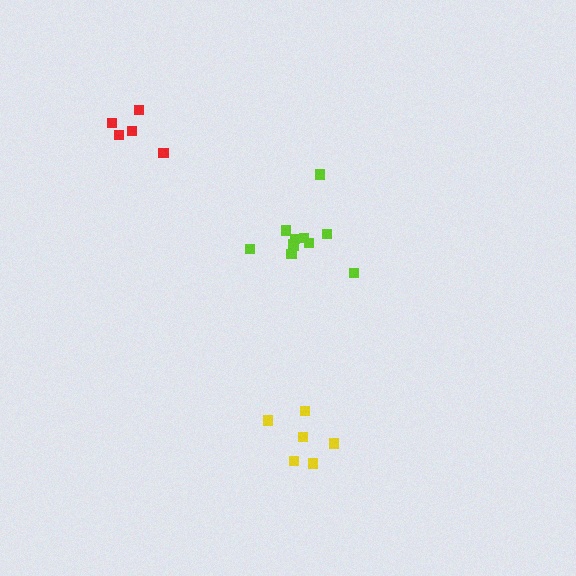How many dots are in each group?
Group 1: 11 dots, Group 2: 6 dots, Group 3: 5 dots (22 total).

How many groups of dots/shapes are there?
There are 3 groups.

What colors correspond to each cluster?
The clusters are colored: lime, yellow, red.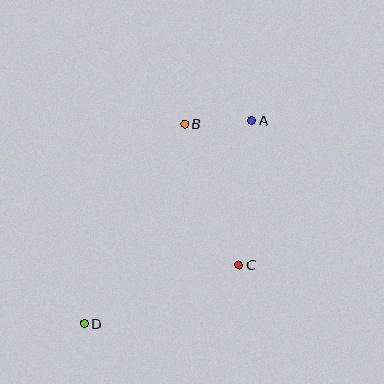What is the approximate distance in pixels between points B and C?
The distance between B and C is approximately 151 pixels.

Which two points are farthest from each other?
Points A and D are farthest from each other.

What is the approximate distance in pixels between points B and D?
The distance between B and D is approximately 223 pixels.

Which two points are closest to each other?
Points A and B are closest to each other.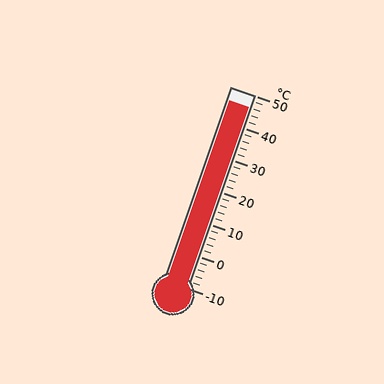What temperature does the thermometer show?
The thermometer shows approximately 46°C.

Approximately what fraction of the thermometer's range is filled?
The thermometer is filled to approximately 95% of its range.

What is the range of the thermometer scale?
The thermometer scale ranges from -10°C to 50°C.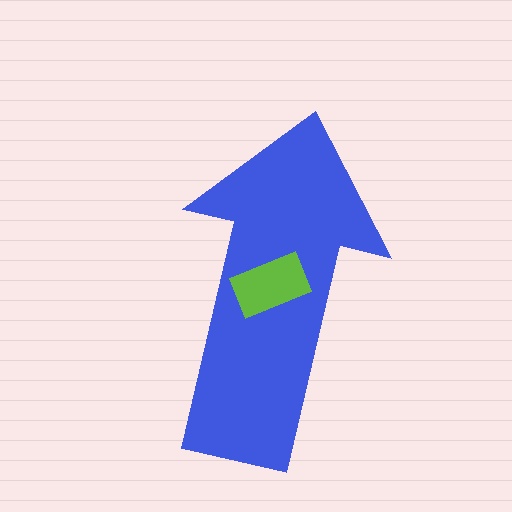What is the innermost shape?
The lime rectangle.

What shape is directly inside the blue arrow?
The lime rectangle.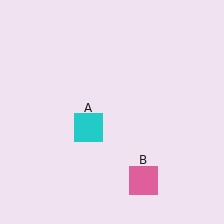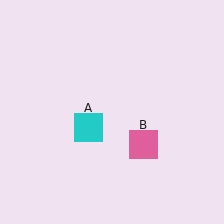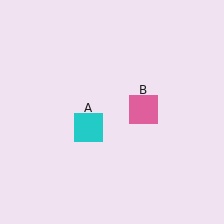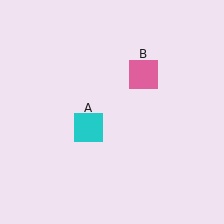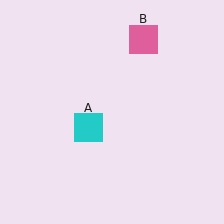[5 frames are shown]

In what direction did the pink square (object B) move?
The pink square (object B) moved up.